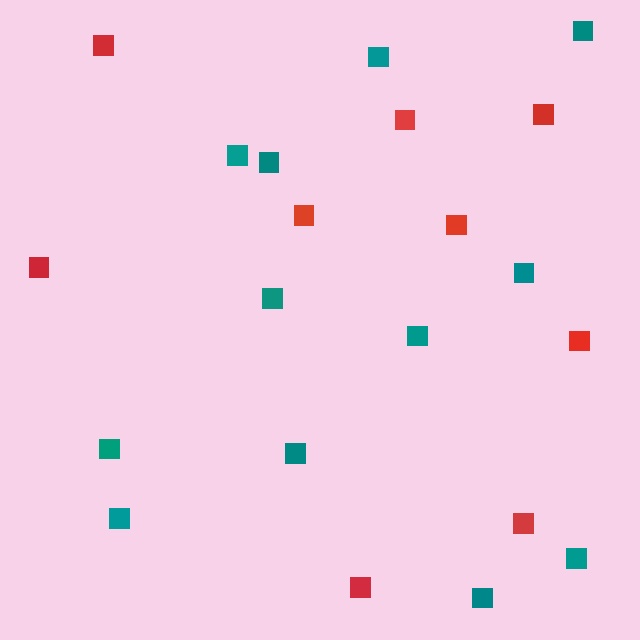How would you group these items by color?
There are 2 groups: one group of teal squares (12) and one group of red squares (9).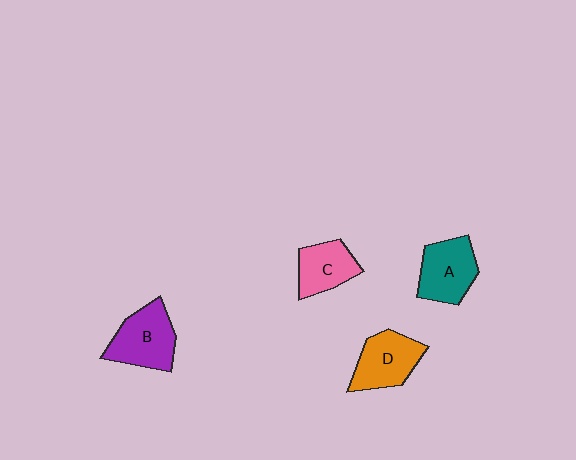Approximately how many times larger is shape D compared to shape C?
Approximately 1.2 times.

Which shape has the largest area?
Shape B (purple).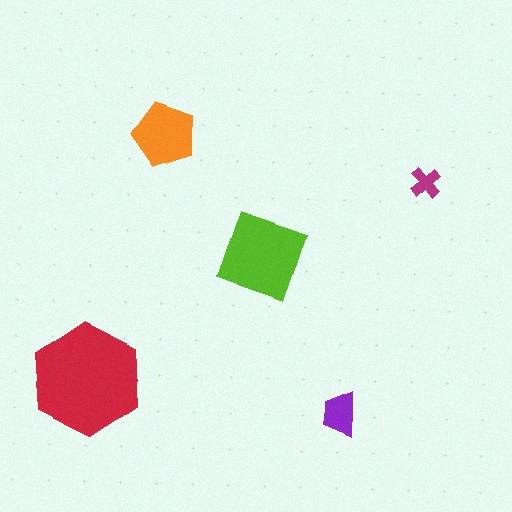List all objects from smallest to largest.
The magenta cross, the purple trapezoid, the orange pentagon, the lime diamond, the red hexagon.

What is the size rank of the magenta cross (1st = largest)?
5th.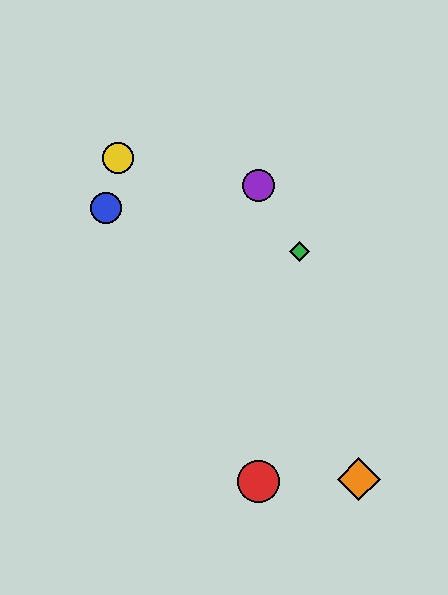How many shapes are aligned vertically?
2 shapes (the red circle, the purple circle) are aligned vertically.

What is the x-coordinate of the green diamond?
The green diamond is at x≈300.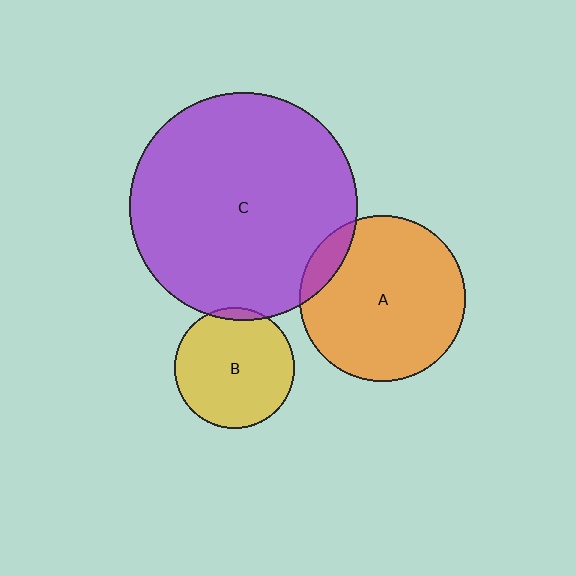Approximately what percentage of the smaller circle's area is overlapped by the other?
Approximately 10%.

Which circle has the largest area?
Circle C (purple).